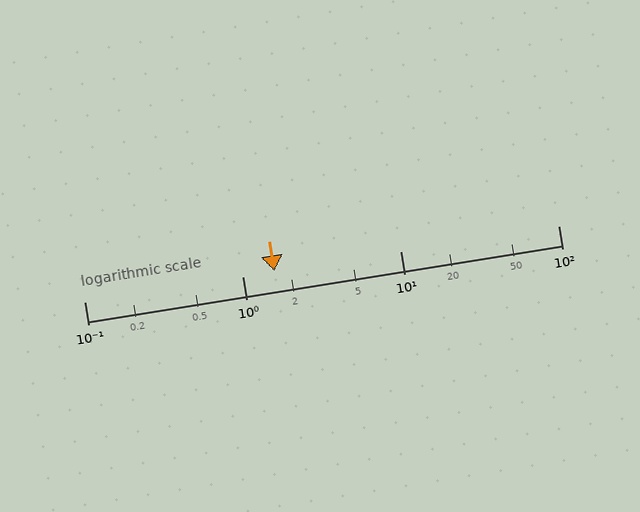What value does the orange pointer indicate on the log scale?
The pointer indicates approximately 1.6.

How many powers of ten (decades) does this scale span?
The scale spans 3 decades, from 0.1 to 100.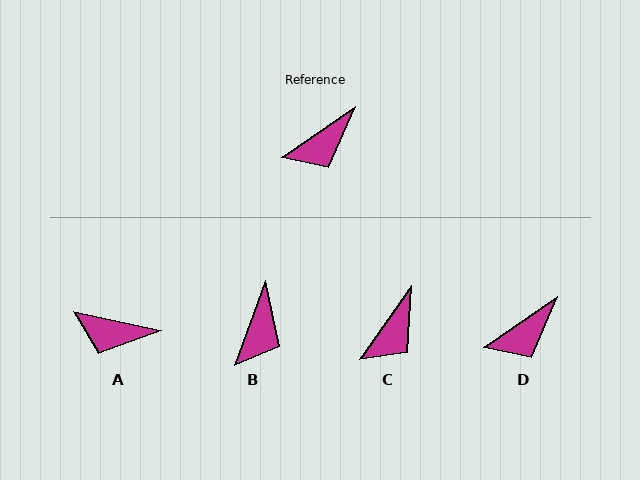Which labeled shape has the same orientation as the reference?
D.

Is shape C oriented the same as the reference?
No, it is off by about 20 degrees.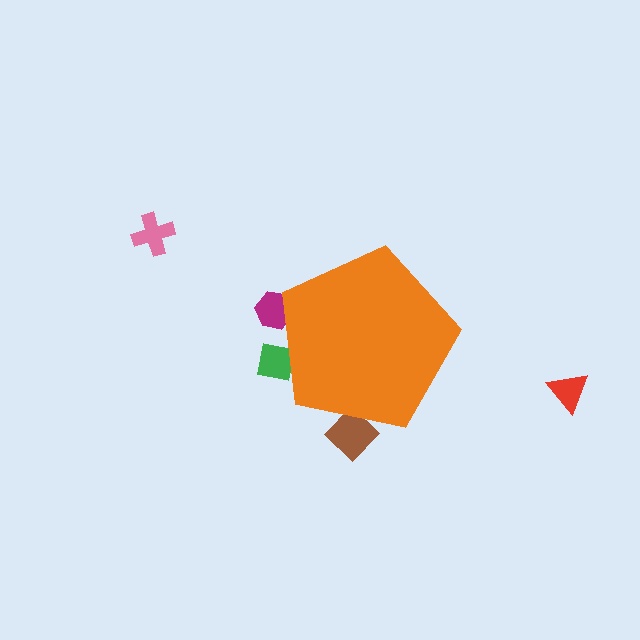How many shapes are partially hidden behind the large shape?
3 shapes are partially hidden.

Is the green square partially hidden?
Yes, the green square is partially hidden behind the orange pentagon.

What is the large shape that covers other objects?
An orange pentagon.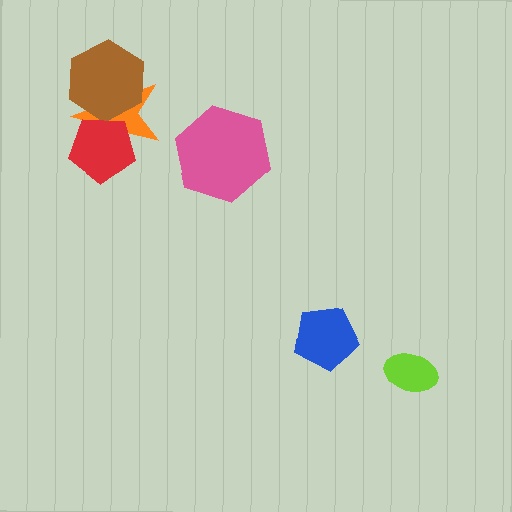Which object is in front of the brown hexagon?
The red pentagon is in front of the brown hexagon.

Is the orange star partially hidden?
Yes, it is partially covered by another shape.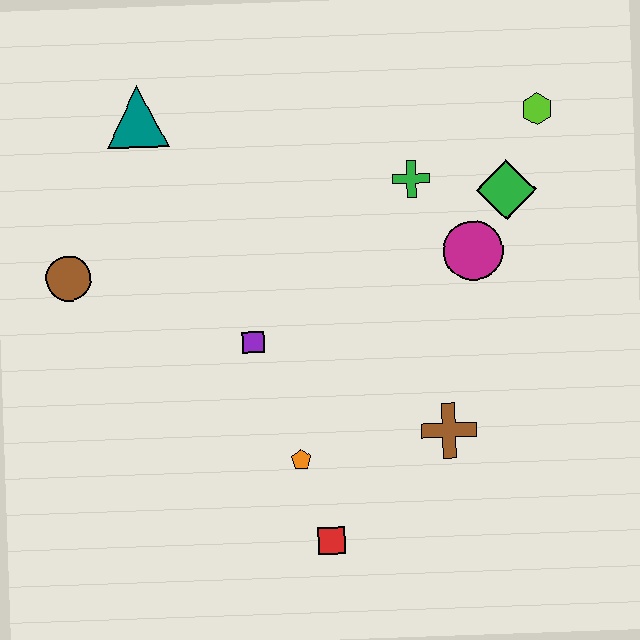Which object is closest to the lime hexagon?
The green diamond is closest to the lime hexagon.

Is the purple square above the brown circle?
No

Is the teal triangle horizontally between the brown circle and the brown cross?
Yes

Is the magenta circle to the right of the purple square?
Yes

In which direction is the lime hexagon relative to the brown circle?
The lime hexagon is to the right of the brown circle.